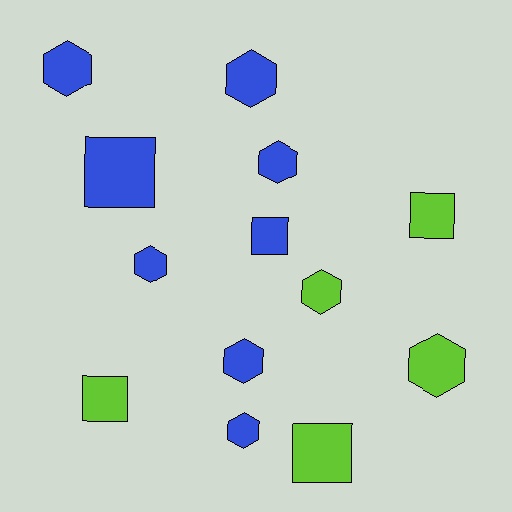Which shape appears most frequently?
Hexagon, with 8 objects.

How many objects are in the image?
There are 13 objects.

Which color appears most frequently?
Blue, with 8 objects.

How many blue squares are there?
There are 2 blue squares.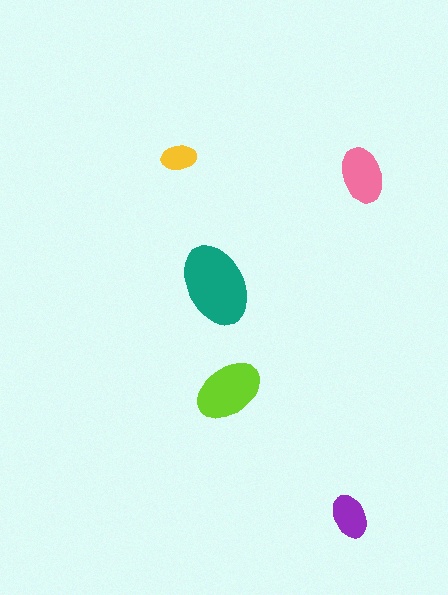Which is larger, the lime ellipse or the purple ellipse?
The lime one.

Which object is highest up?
The yellow ellipse is topmost.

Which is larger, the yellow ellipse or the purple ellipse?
The purple one.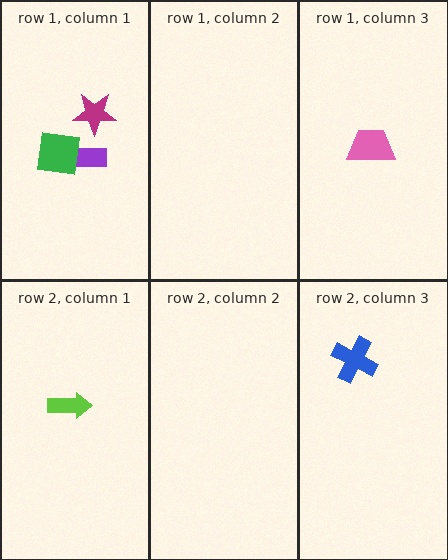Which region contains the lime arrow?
The row 2, column 1 region.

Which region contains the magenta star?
The row 1, column 1 region.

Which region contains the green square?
The row 1, column 1 region.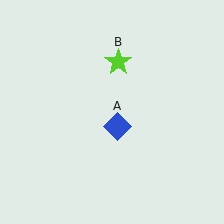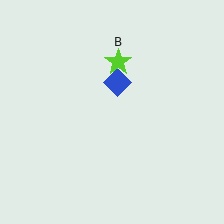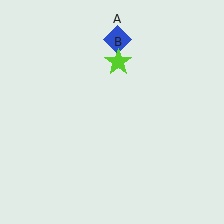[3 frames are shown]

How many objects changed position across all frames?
1 object changed position: blue diamond (object A).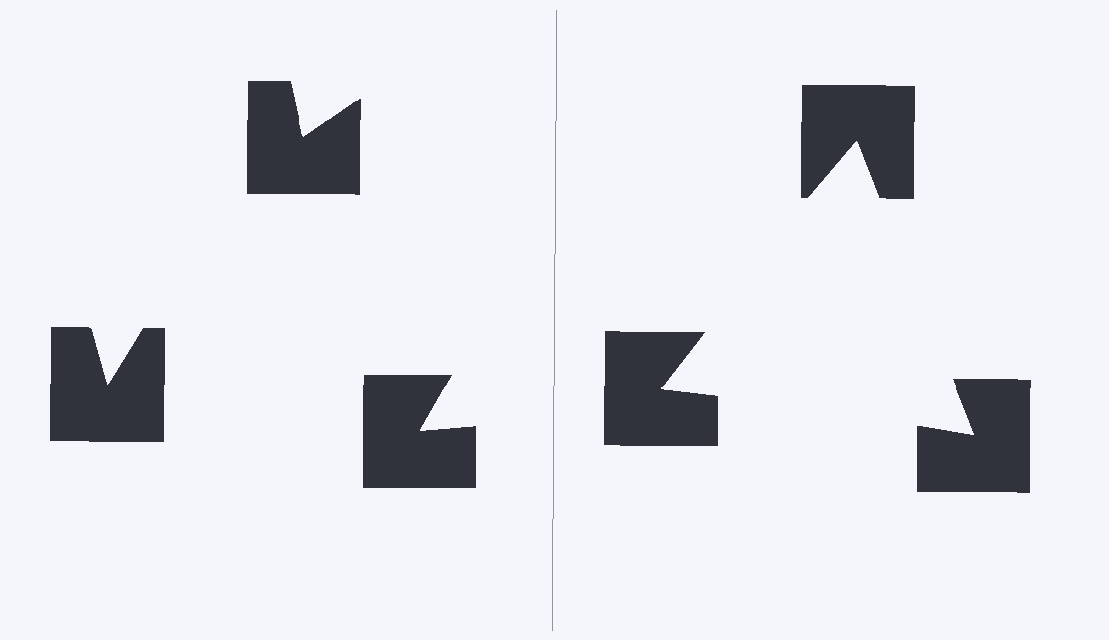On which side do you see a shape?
An illusory triangle appears on the right side. On the left side the wedge cuts are rotated, so no coherent shape forms.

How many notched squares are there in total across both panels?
6 — 3 on each side.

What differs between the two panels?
The notched squares are positioned identically on both sides; only the wedge orientations differ. On the right they align to a triangle; on the left they are misaligned.